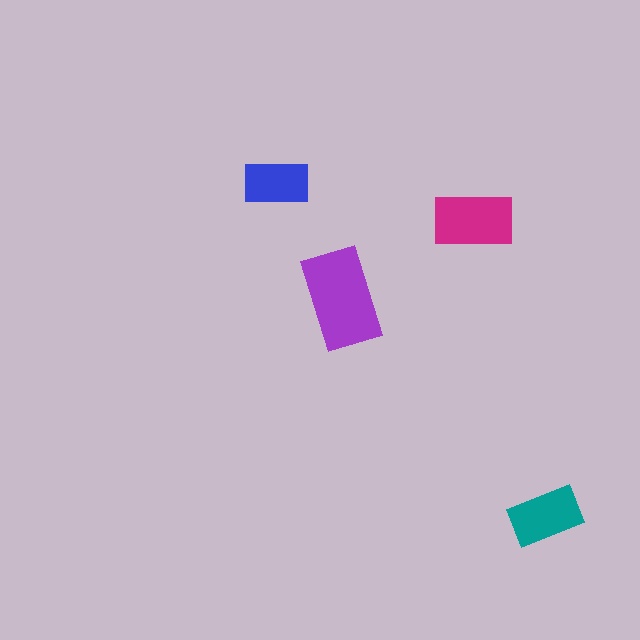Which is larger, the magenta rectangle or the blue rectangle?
The magenta one.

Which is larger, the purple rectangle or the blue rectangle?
The purple one.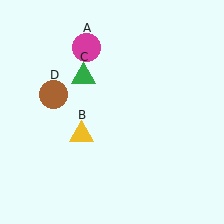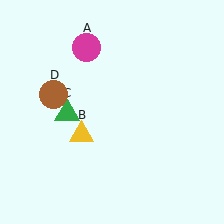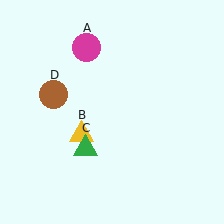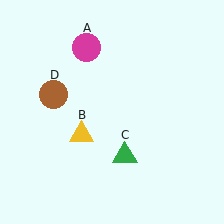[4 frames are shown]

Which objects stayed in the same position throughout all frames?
Magenta circle (object A) and yellow triangle (object B) and brown circle (object D) remained stationary.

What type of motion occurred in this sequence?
The green triangle (object C) rotated counterclockwise around the center of the scene.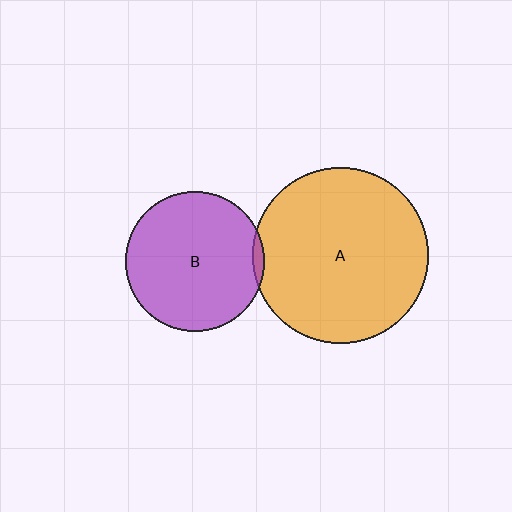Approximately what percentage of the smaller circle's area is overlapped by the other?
Approximately 5%.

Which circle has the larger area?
Circle A (orange).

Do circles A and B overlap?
Yes.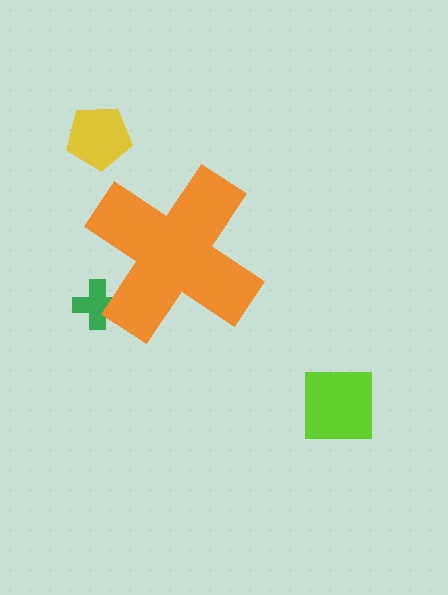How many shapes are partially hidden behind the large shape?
1 shape is partially hidden.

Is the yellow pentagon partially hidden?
No, the yellow pentagon is fully visible.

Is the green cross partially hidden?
Yes, the green cross is partially hidden behind the orange cross.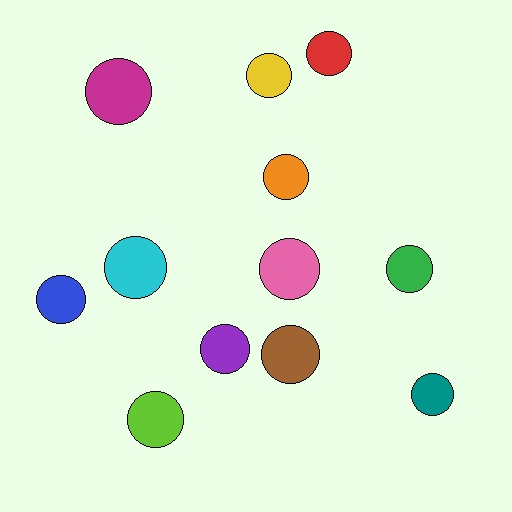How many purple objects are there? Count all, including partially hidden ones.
There is 1 purple object.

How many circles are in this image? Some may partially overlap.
There are 12 circles.